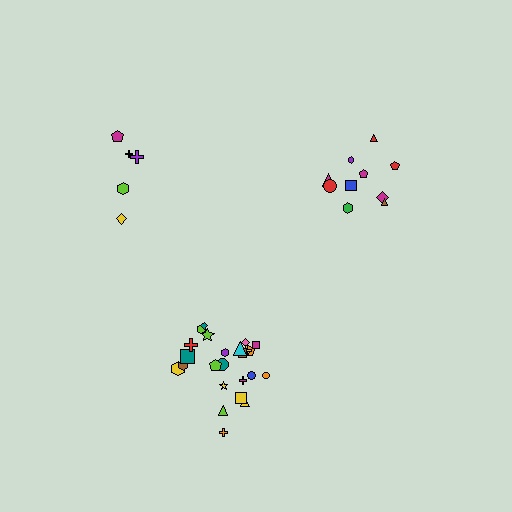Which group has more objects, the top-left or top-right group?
The top-right group.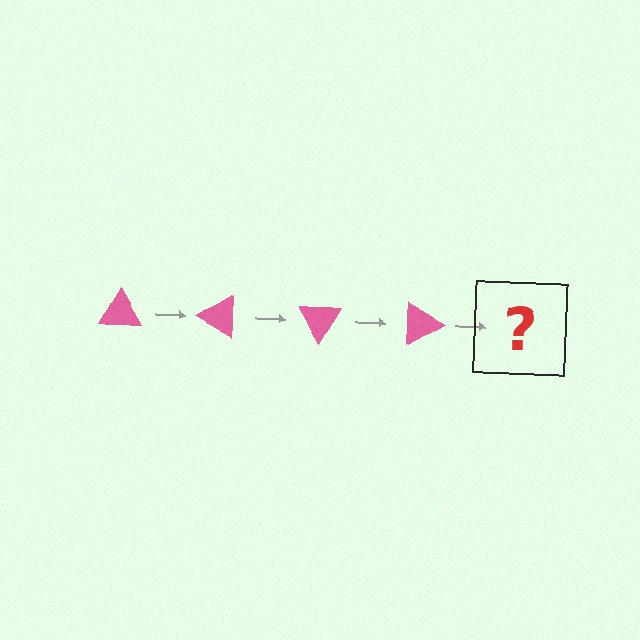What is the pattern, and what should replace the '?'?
The pattern is that the triangle rotates 30 degrees each step. The '?' should be a pink triangle rotated 120 degrees.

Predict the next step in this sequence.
The next step is a pink triangle rotated 120 degrees.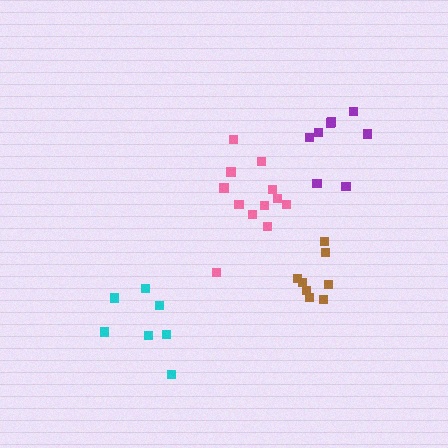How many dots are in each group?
Group 1: 7 dots, Group 2: 8 dots, Group 3: 12 dots, Group 4: 8 dots (35 total).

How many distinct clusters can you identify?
There are 4 distinct clusters.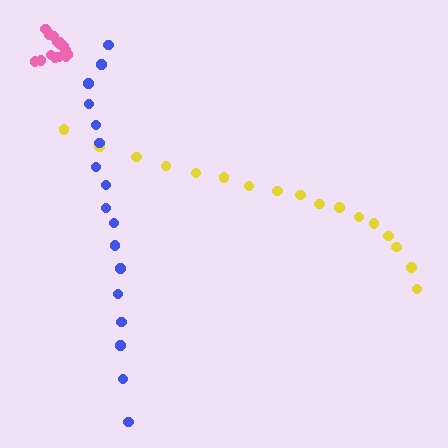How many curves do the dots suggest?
There are 3 distinct paths.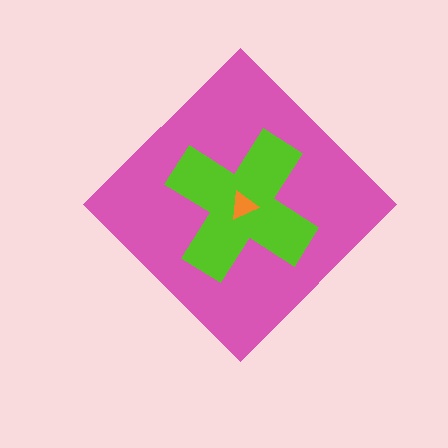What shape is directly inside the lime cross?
The orange triangle.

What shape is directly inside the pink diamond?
The lime cross.